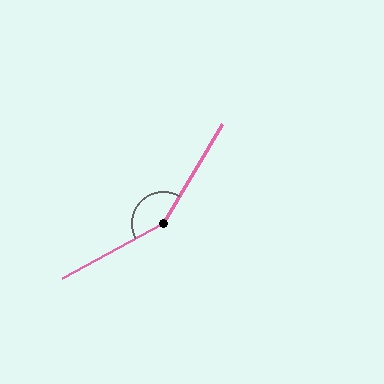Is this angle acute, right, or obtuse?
It is obtuse.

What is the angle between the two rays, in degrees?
Approximately 150 degrees.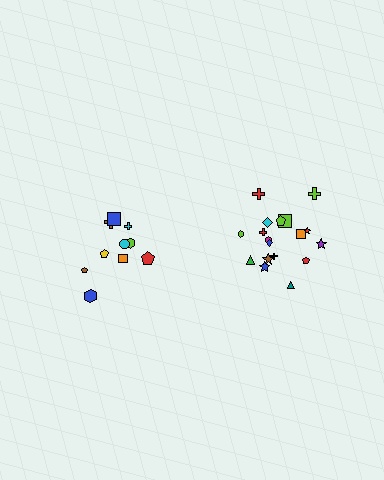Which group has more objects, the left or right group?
The right group.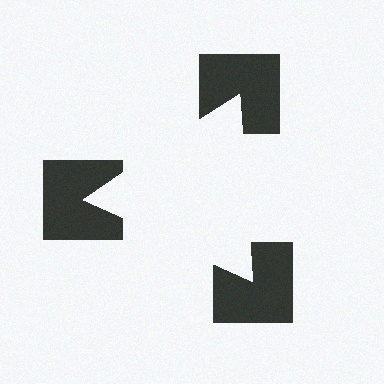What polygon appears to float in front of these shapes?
An illusory triangle — its edges are inferred from the aligned wedge cuts in the notched squares, not physically drawn.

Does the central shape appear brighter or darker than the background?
It typically appears slightly brighter than the background, even though no actual brightness change is drawn.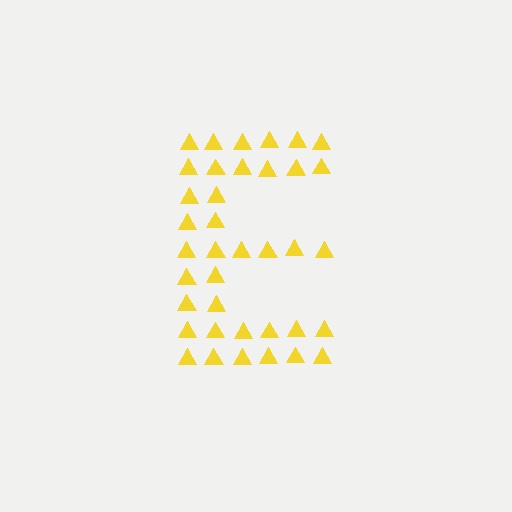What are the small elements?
The small elements are triangles.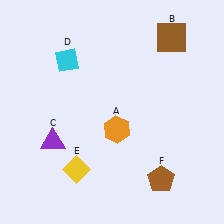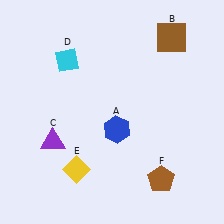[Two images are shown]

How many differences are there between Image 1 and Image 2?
There is 1 difference between the two images.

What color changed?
The hexagon (A) changed from orange in Image 1 to blue in Image 2.